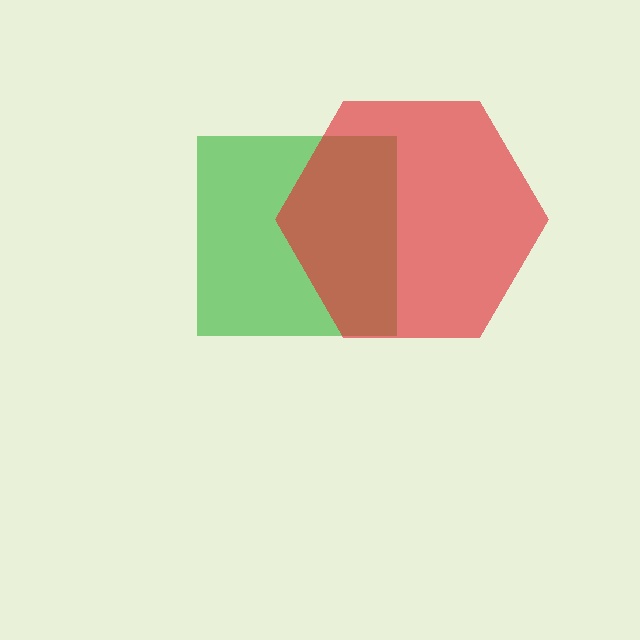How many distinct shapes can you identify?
There are 2 distinct shapes: a green square, a red hexagon.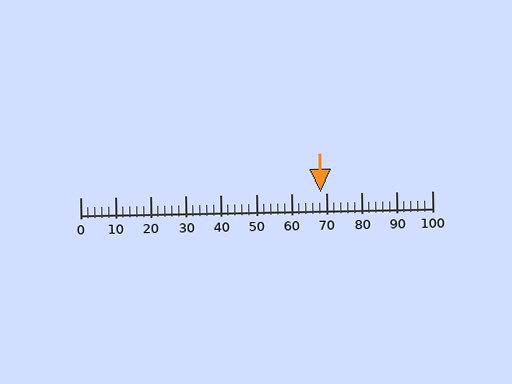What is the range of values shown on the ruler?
The ruler shows values from 0 to 100.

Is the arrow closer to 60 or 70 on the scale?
The arrow is closer to 70.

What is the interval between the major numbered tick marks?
The major tick marks are spaced 10 units apart.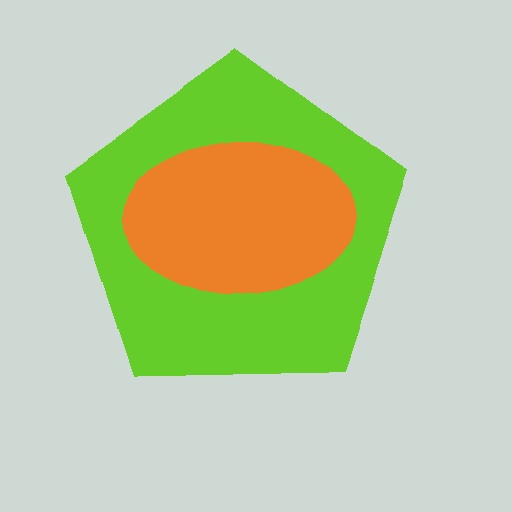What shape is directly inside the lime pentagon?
The orange ellipse.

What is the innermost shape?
The orange ellipse.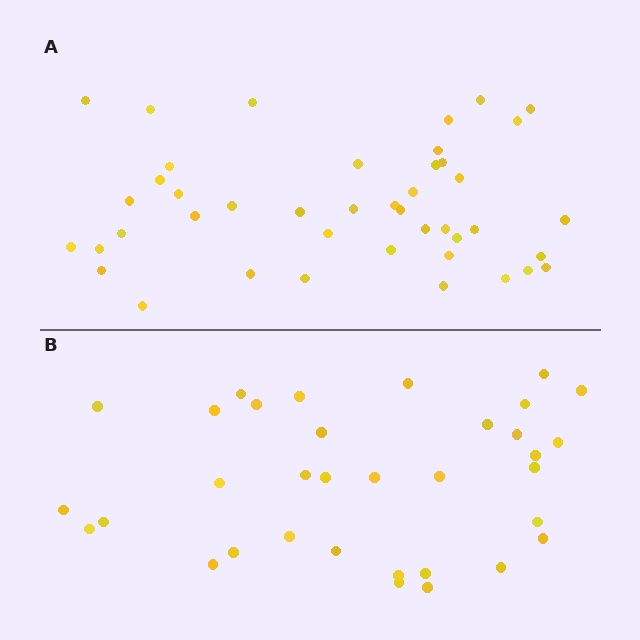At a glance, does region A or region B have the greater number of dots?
Region A (the top region) has more dots.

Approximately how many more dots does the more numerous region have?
Region A has roughly 8 or so more dots than region B.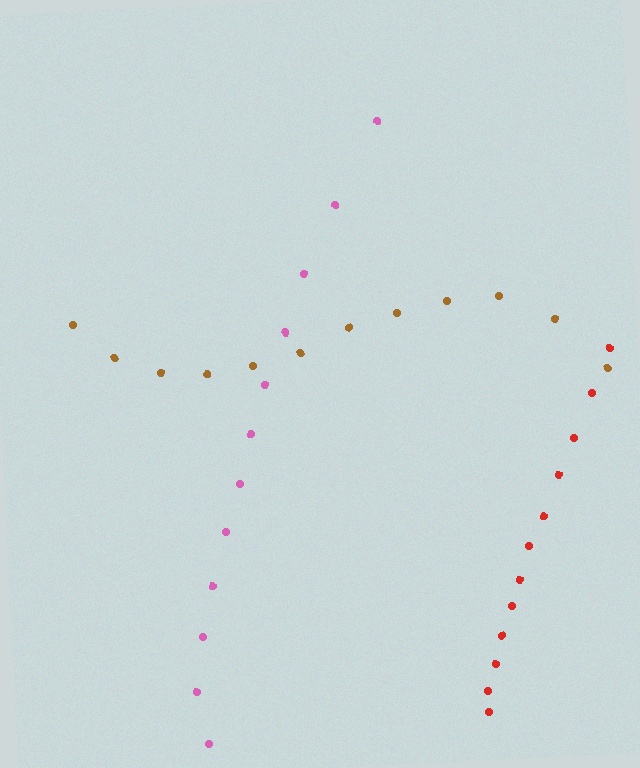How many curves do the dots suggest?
There are 3 distinct paths.